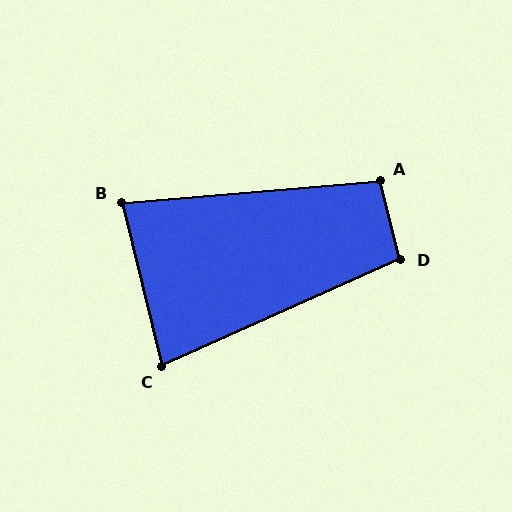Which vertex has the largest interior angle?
A, at approximately 100 degrees.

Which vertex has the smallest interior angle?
C, at approximately 80 degrees.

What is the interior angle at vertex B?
Approximately 81 degrees (acute).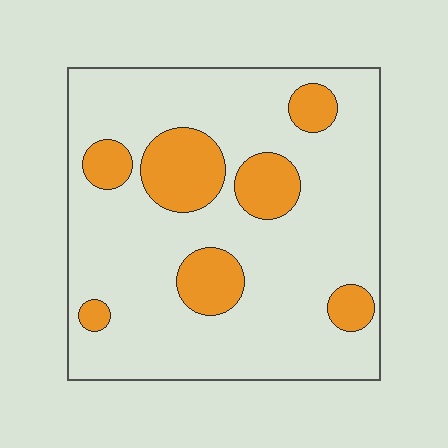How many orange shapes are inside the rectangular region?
7.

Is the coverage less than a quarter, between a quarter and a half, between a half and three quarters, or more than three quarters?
Less than a quarter.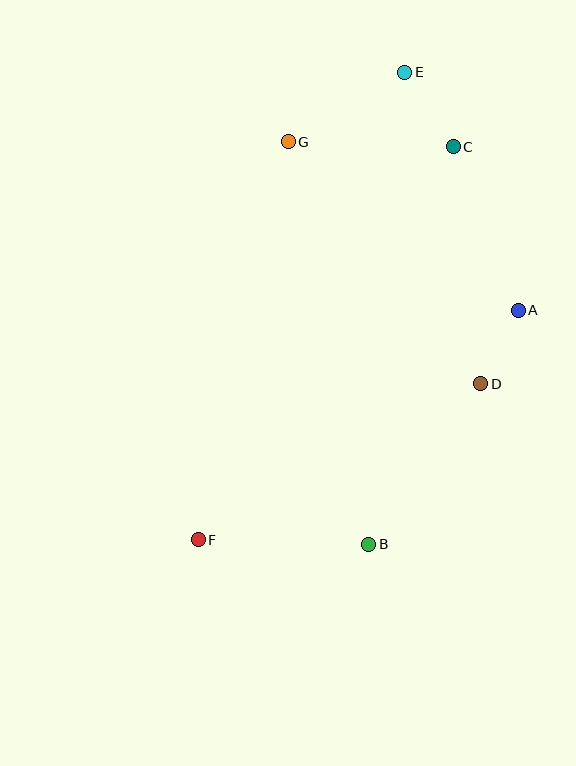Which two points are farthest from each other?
Points E and F are farthest from each other.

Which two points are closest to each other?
Points A and D are closest to each other.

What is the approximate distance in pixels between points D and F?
The distance between D and F is approximately 323 pixels.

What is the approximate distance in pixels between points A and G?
The distance between A and G is approximately 285 pixels.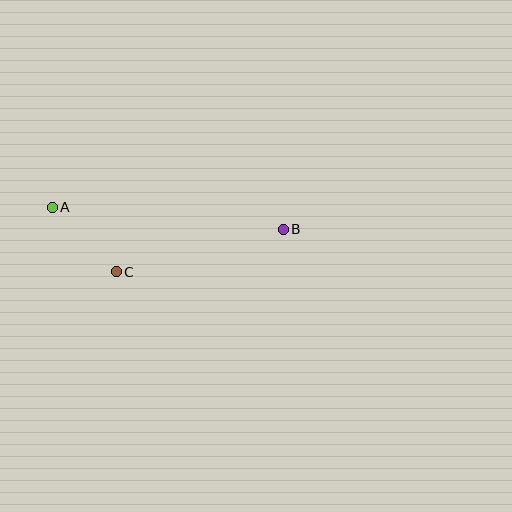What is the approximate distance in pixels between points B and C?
The distance between B and C is approximately 172 pixels.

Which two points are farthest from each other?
Points A and B are farthest from each other.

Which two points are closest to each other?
Points A and C are closest to each other.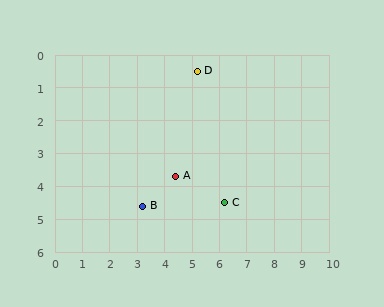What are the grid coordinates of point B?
Point B is at approximately (3.2, 4.6).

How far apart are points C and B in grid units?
Points C and B are about 3.0 grid units apart.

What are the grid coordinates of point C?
Point C is at approximately (6.2, 4.5).